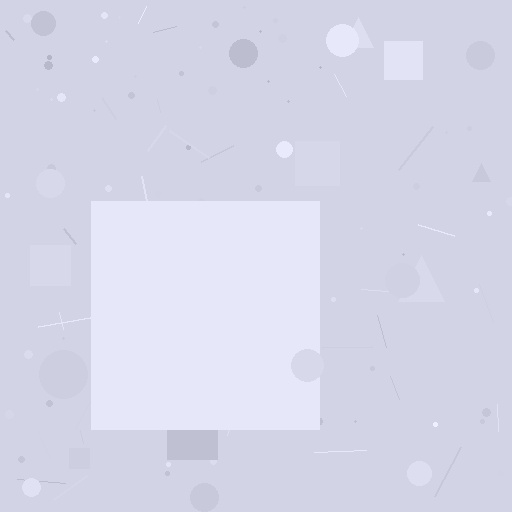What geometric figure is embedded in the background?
A square is embedded in the background.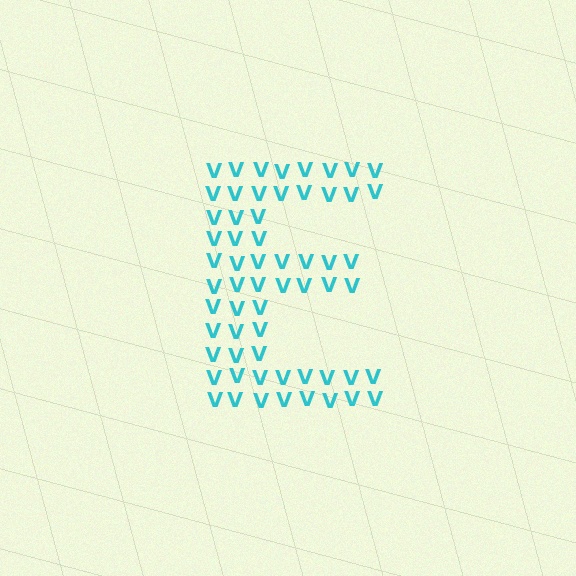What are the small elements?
The small elements are letter V's.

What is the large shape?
The large shape is the letter E.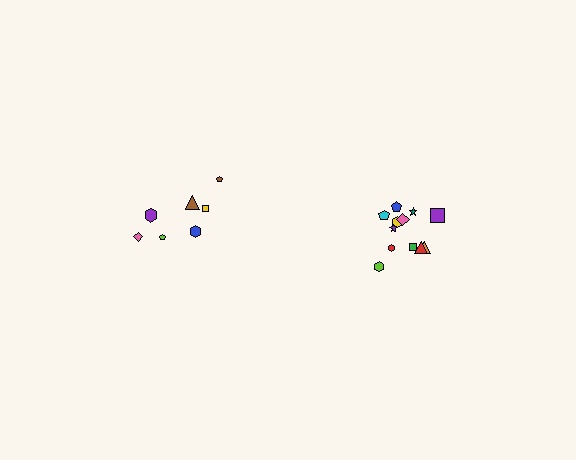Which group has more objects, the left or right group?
The right group.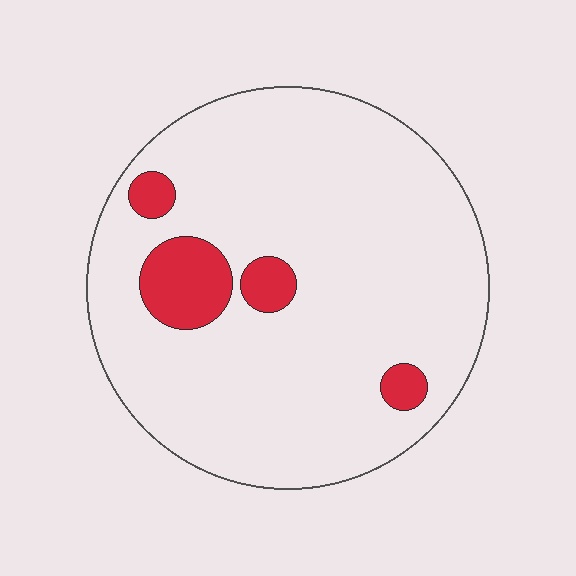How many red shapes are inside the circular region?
4.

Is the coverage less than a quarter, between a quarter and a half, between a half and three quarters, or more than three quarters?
Less than a quarter.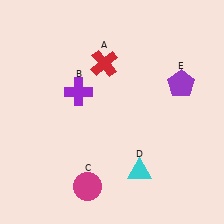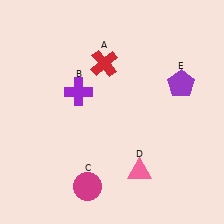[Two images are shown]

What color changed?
The triangle (D) changed from cyan in Image 1 to pink in Image 2.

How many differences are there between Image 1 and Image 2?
There is 1 difference between the two images.